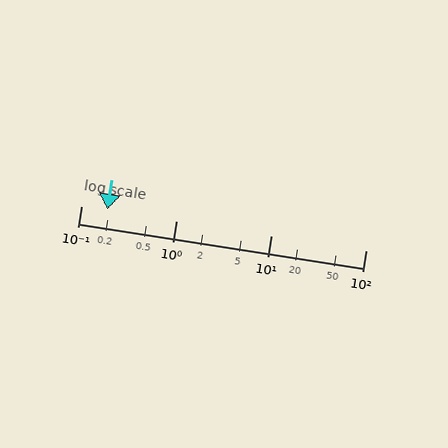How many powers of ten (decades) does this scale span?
The scale spans 3 decades, from 0.1 to 100.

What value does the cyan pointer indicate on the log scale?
The pointer indicates approximately 0.19.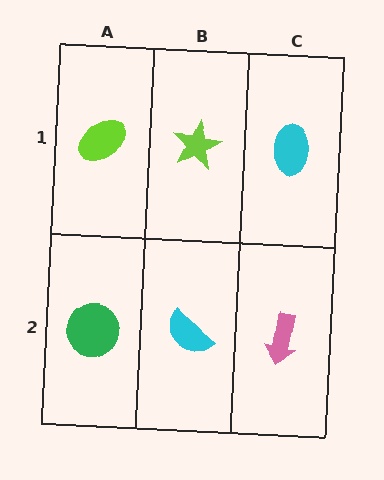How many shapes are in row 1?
3 shapes.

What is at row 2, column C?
A pink arrow.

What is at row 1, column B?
A lime star.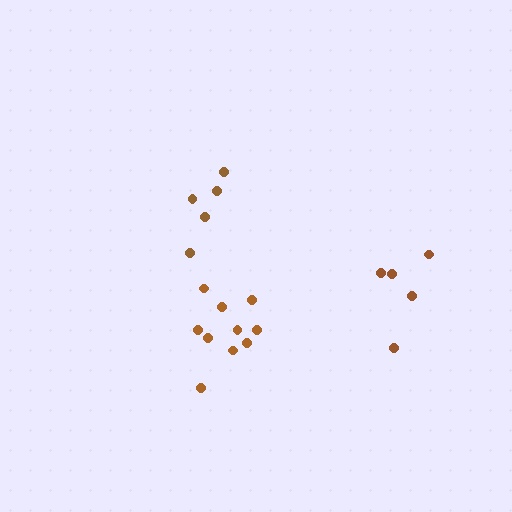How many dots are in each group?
Group 1: 10 dots, Group 2: 5 dots, Group 3: 5 dots (20 total).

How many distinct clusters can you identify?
There are 3 distinct clusters.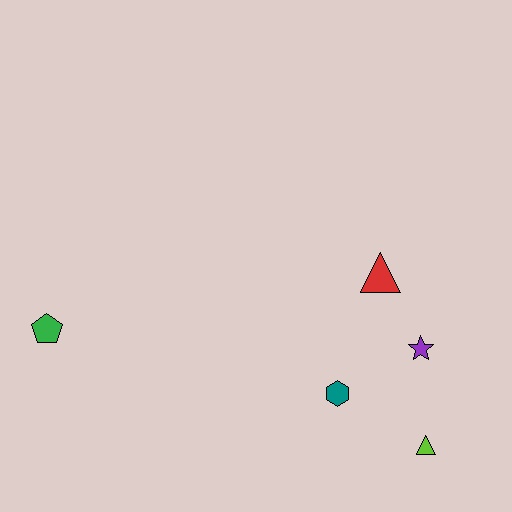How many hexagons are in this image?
There is 1 hexagon.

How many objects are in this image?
There are 5 objects.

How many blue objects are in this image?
There are no blue objects.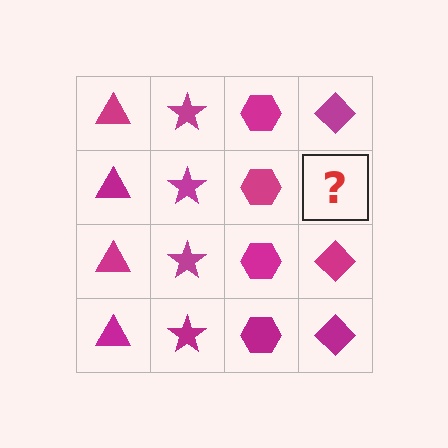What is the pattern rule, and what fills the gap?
The rule is that each column has a consistent shape. The gap should be filled with a magenta diamond.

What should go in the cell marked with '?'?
The missing cell should contain a magenta diamond.